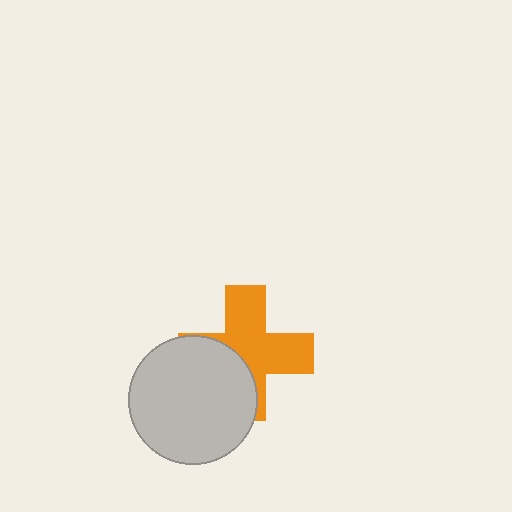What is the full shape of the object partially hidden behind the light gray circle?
The partially hidden object is an orange cross.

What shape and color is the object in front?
The object in front is a light gray circle.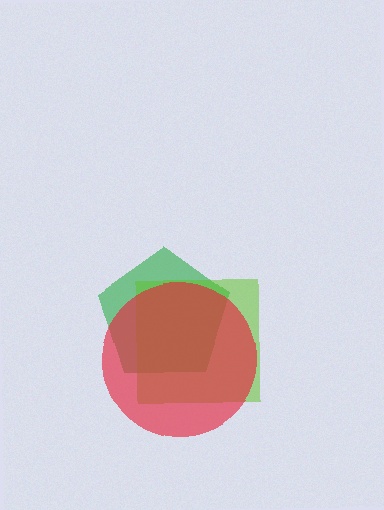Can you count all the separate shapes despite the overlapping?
Yes, there are 3 separate shapes.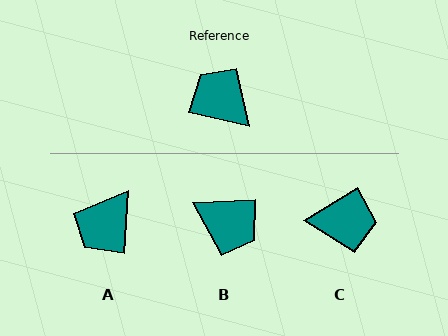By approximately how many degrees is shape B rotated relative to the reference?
Approximately 164 degrees clockwise.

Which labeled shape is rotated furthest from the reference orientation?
B, about 164 degrees away.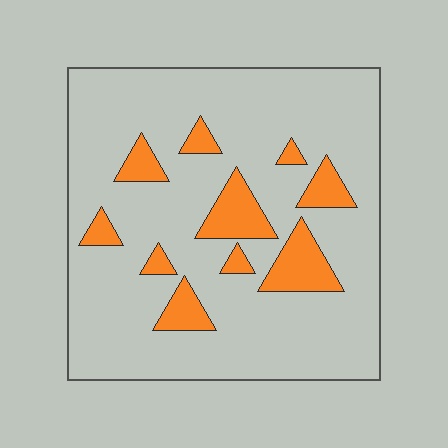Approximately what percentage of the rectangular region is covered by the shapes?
Approximately 15%.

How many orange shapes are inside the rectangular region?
10.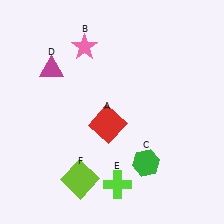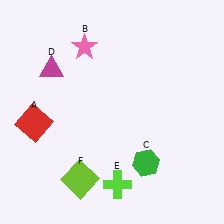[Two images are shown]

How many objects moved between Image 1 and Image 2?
1 object moved between the two images.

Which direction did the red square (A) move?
The red square (A) moved left.